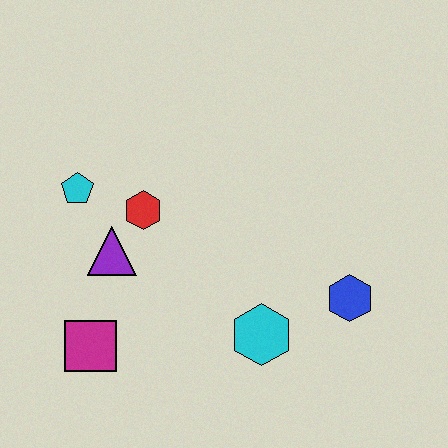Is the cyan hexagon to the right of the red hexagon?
Yes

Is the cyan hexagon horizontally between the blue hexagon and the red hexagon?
Yes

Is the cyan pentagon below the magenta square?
No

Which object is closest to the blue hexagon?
The cyan hexagon is closest to the blue hexagon.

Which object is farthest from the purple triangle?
The blue hexagon is farthest from the purple triangle.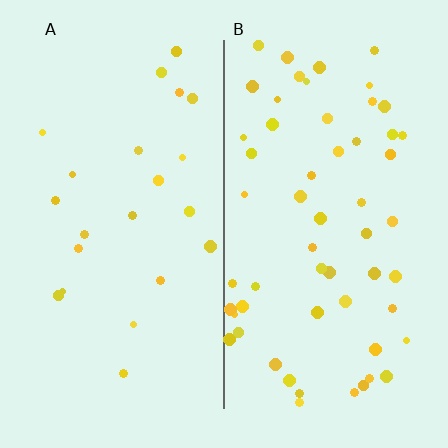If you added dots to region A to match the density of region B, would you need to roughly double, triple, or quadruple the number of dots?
Approximately triple.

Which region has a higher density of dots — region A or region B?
B (the right).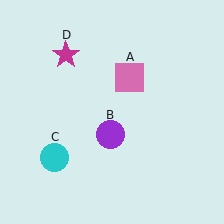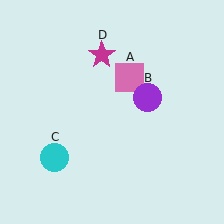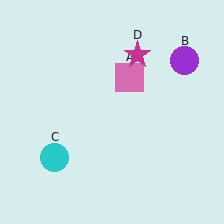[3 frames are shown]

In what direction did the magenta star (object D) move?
The magenta star (object D) moved right.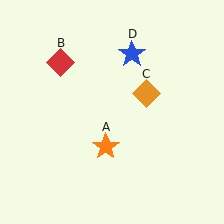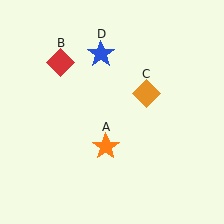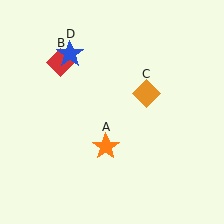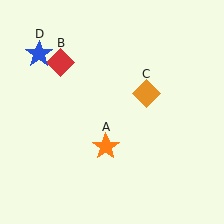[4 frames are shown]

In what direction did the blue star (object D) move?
The blue star (object D) moved left.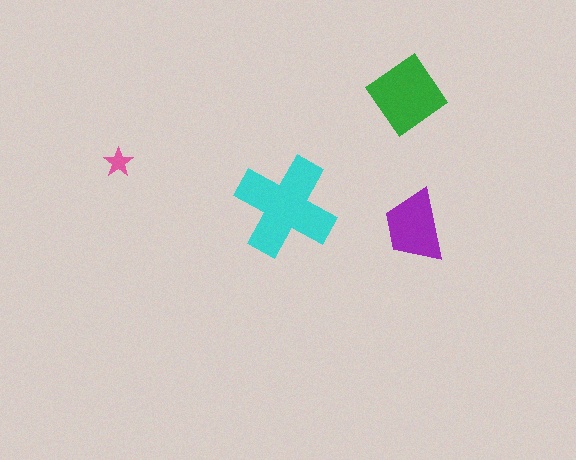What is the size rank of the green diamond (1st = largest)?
2nd.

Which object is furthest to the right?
The purple trapezoid is rightmost.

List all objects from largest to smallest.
The cyan cross, the green diamond, the purple trapezoid, the pink star.